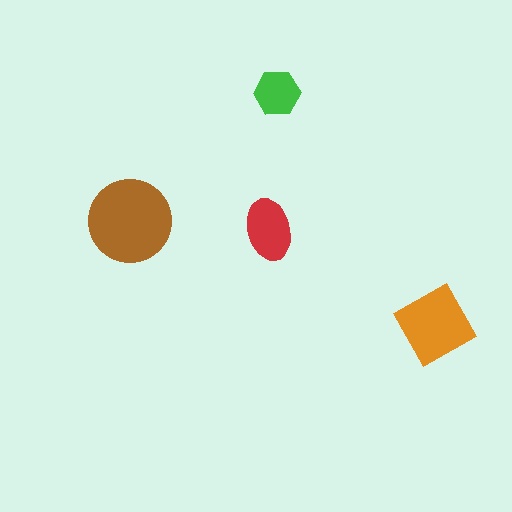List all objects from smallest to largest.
The green hexagon, the red ellipse, the orange square, the brown circle.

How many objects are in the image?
There are 4 objects in the image.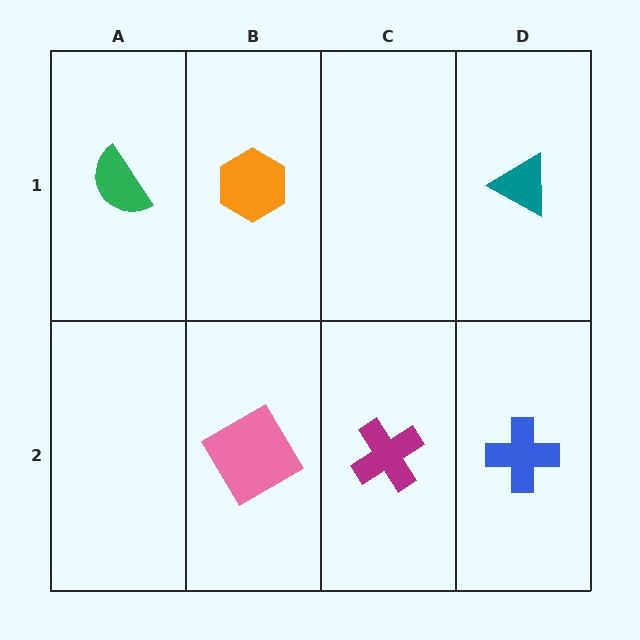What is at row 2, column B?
A pink diamond.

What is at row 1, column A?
A green semicircle.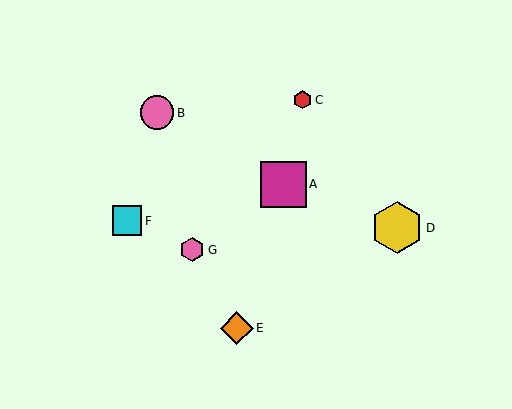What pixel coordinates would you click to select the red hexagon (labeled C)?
Click at (303, 100) to select the red hexagon C.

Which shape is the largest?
The yellow hexagon (labeled D) is the largest.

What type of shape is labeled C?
Shape C is a red hexagon.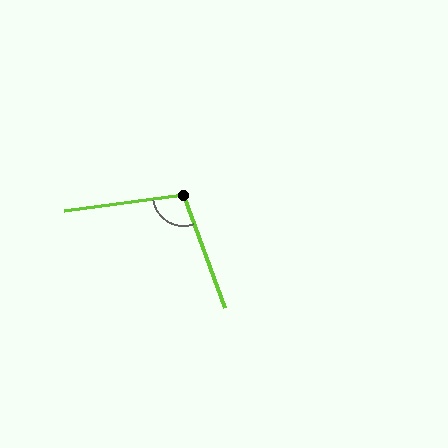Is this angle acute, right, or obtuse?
It is obtuse.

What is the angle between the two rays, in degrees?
Approximately 102 degrees.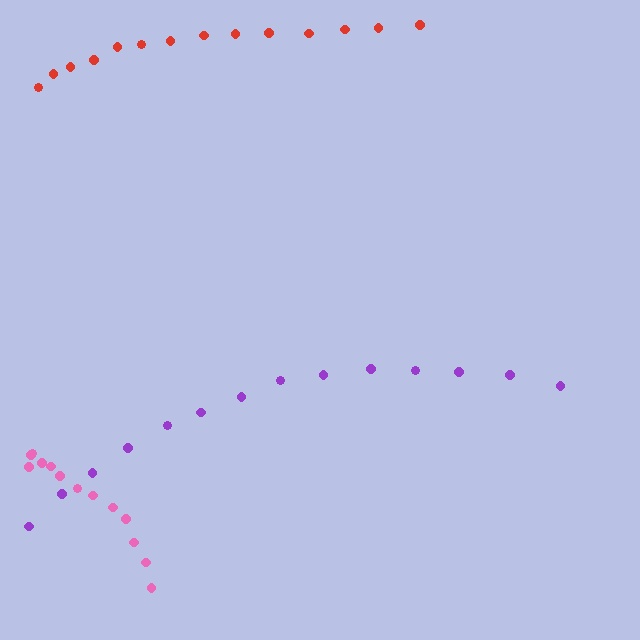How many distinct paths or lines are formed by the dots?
There are 3 distinct paths.